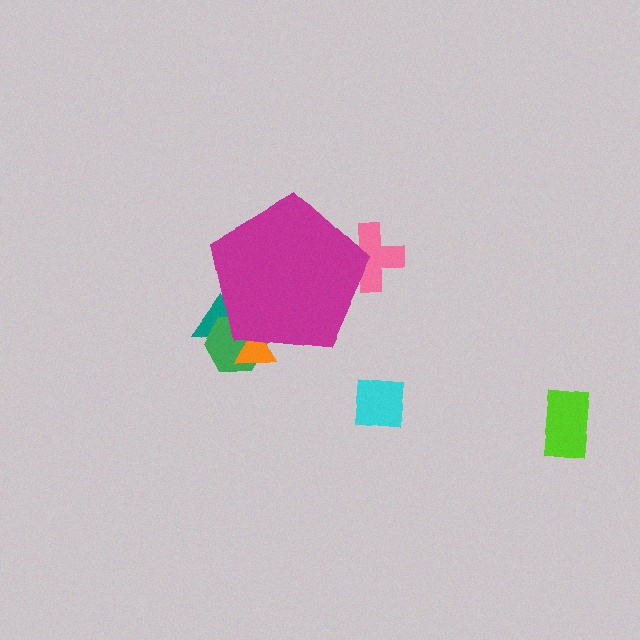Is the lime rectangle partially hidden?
No, the lime rectangle is fully visible.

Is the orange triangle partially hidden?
Yes, the orange triangle is partially hidden behind the magenta pentagon.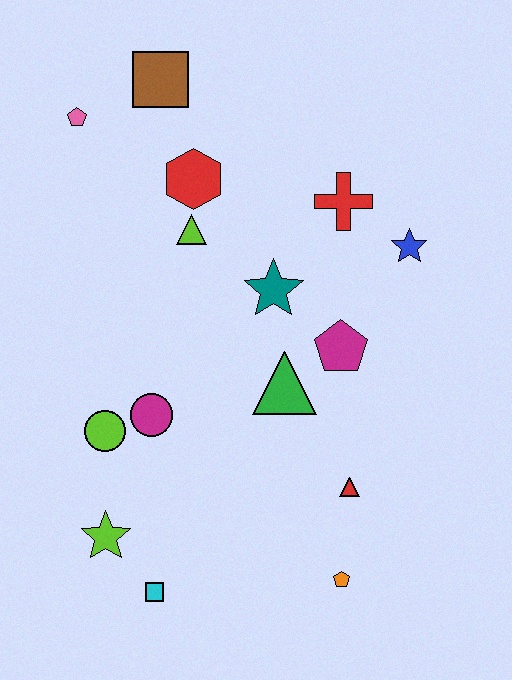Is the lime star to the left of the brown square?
Yes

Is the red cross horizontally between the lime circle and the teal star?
No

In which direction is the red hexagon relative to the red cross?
The red hexagon is to the left of the red cross.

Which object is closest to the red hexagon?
The lime triangle is closest to the red hexagon.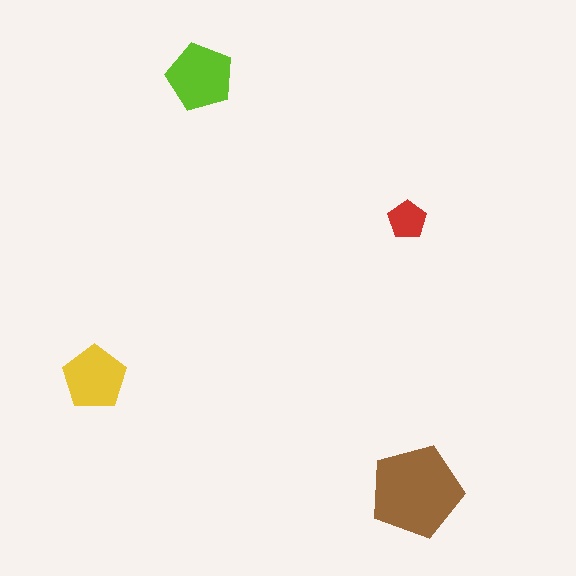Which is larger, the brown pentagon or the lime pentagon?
The brown one.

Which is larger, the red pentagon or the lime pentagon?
The lime one.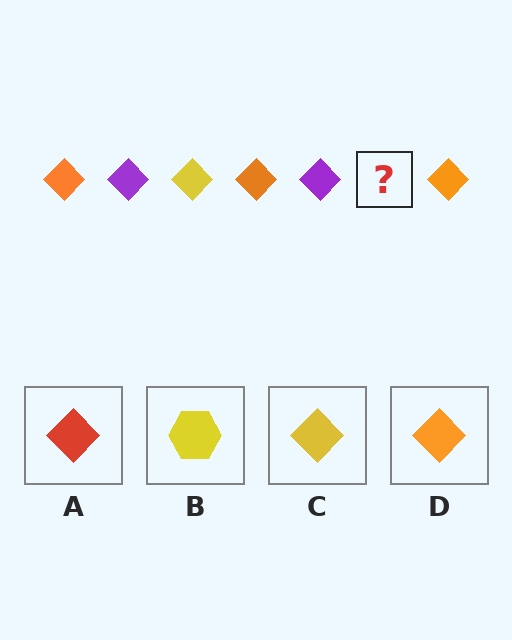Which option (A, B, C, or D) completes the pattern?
C.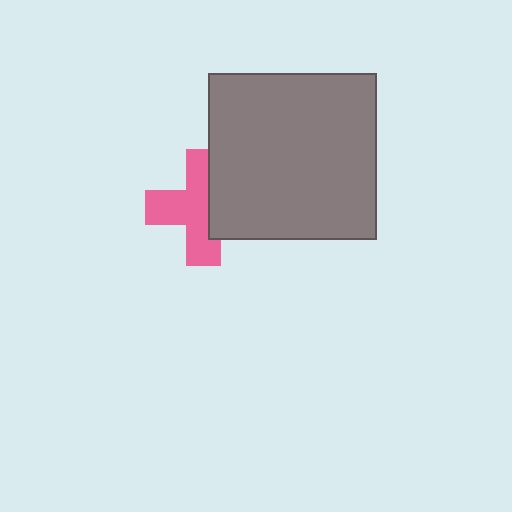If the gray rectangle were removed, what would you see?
You would see the complete pink cross.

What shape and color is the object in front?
The object in front is a gray rectangle.